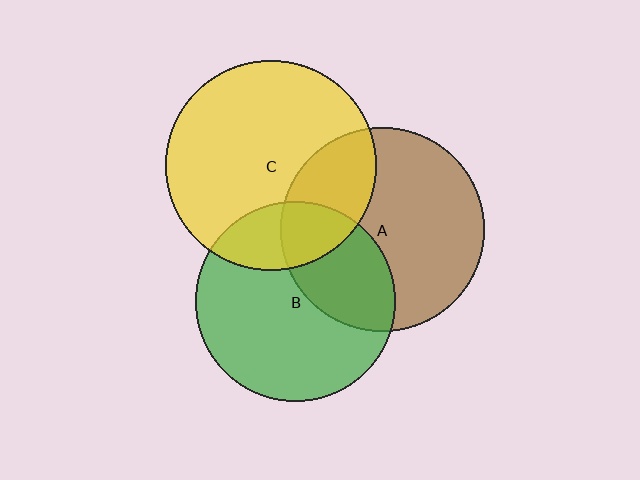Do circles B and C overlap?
Yes.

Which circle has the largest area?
Circle C (yellow).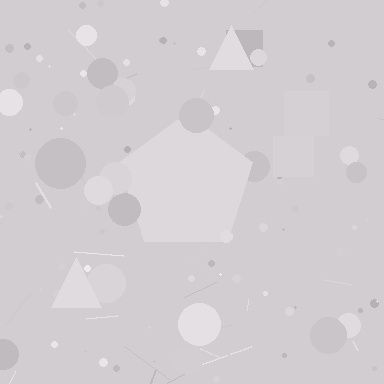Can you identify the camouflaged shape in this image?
The camouflaged shape is a pentagon.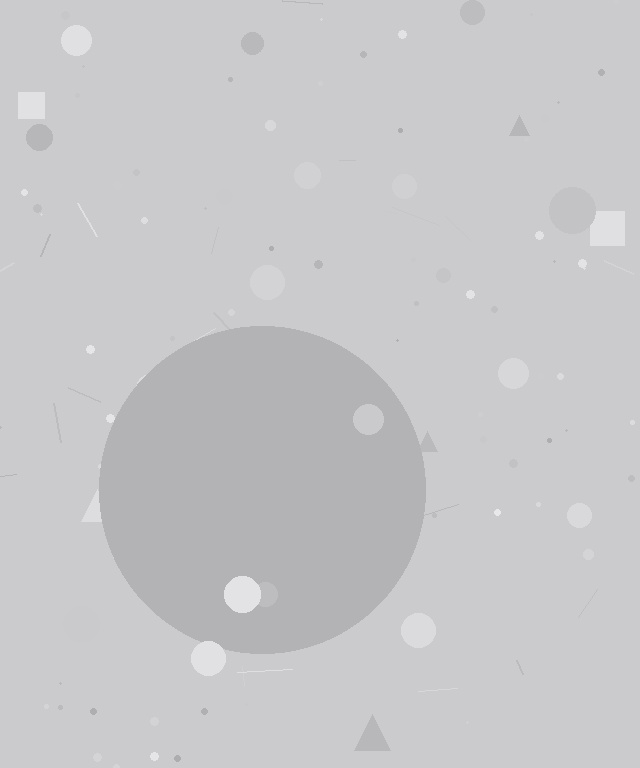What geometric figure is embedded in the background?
A circle is embedded in the background.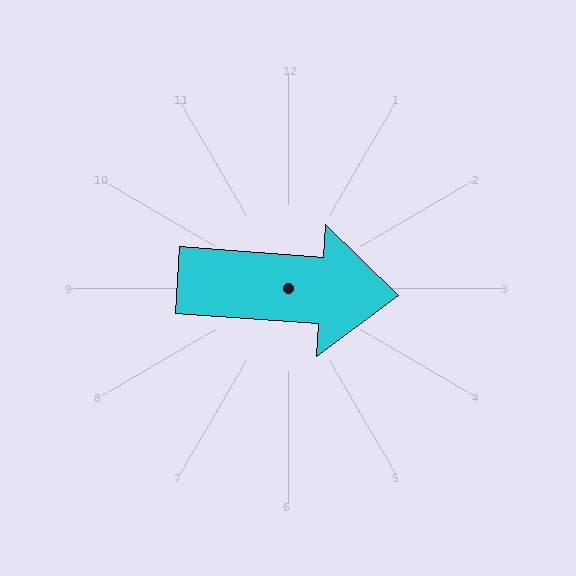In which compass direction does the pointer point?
East.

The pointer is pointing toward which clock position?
Roughly 3 o'clock.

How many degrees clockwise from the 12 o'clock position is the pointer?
Approximately 94 degrees.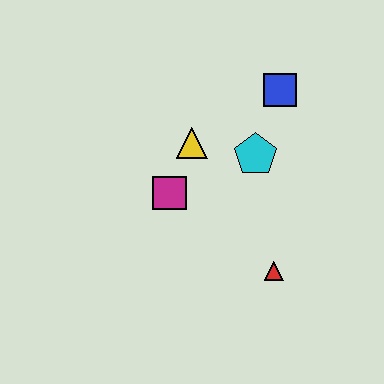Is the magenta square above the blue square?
No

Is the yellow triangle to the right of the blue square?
No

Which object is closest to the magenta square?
The yellow triangle is closest to the magenta square.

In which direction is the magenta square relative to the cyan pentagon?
The magenta square is to the left of the cyan pentagon.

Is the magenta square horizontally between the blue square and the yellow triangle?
No